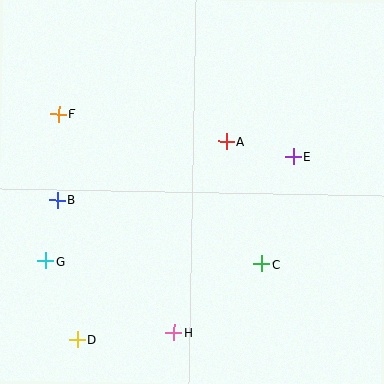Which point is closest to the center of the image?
Point A at (226, 141) is closest to the center.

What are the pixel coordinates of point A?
Point A is at (226, 141).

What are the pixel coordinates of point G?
Point G is at (45, 261).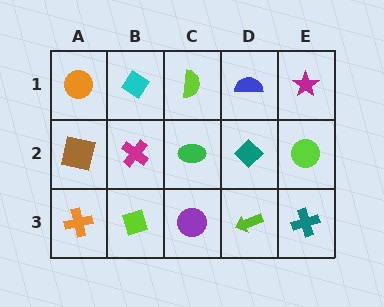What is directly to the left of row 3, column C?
A lime diamond.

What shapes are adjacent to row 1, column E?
A lime circle (row 2, column E), a blue semicircle (row 1, column D).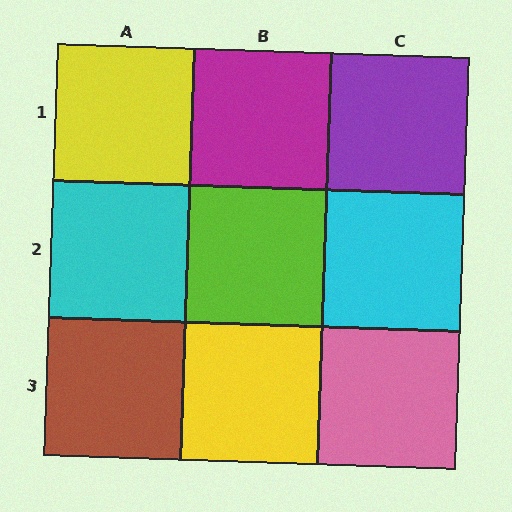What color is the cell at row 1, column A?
Yellow.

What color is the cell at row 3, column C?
Pink.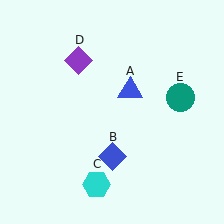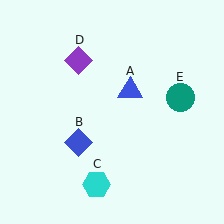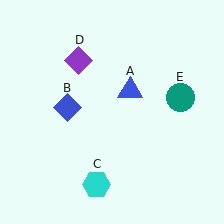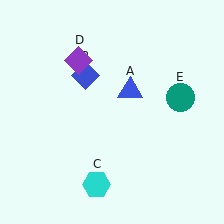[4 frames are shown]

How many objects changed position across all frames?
1 object changed position: blue diamond (object B).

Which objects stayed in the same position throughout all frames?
Blue triangle (object A) and cyan hexagon (object C) and purple diamond (object D) and teal circle (object E) remained stationary.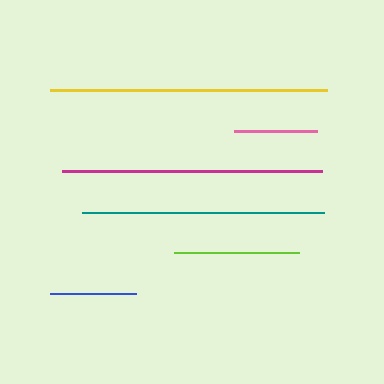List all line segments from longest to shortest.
From longest to shortest: yellow, magenta, teal, lime, blue, pink.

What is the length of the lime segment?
The lime segment is approximately 125 pixels long.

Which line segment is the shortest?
The pink line is the shortest at approximately 83 pixels.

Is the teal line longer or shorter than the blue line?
The teal line is longer than the blue line.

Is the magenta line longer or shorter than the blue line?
The magenta line is longer than the blue line.